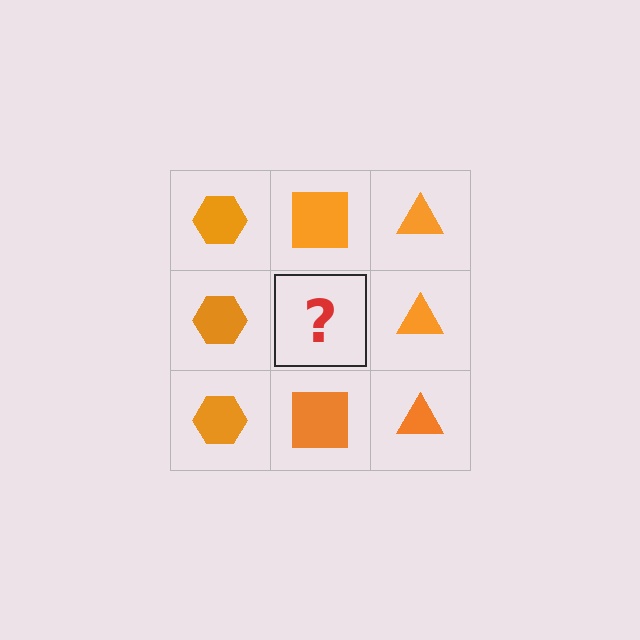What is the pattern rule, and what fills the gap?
The rule is that each column has a consistent shape. The gap should be filled with an orange square.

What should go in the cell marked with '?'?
The missing cell should contain an orange square.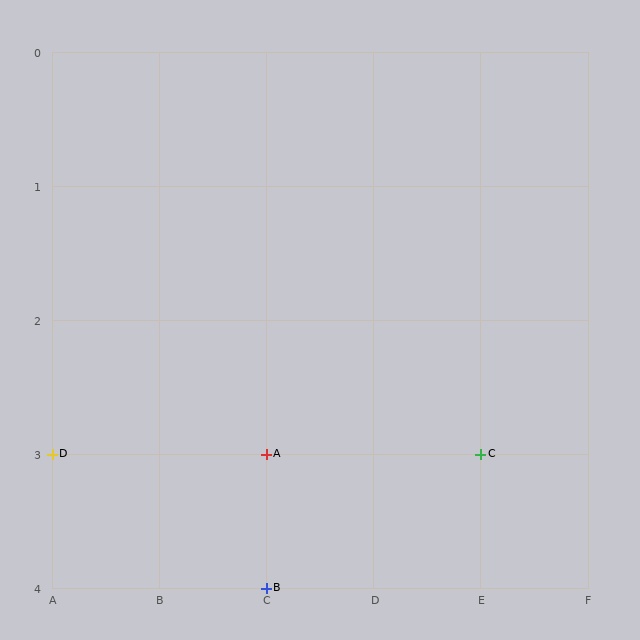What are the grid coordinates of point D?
Point D is at grid coordinates (A, 3).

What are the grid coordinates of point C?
Point C is at grid coordinates (E, 3).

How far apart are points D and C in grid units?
Points D and C are 4 columns apart.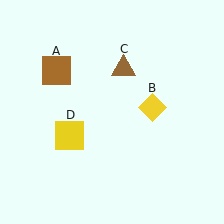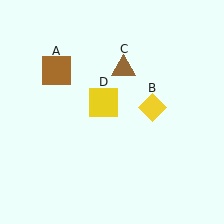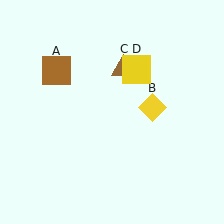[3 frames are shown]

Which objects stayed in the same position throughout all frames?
Brown square (object A) and yellow diamond (object B) and brown triangle (object C) remained stationary.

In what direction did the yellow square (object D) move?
The yellow square (object D) moved up and to the right.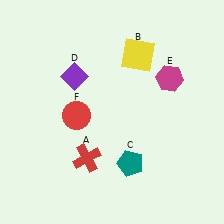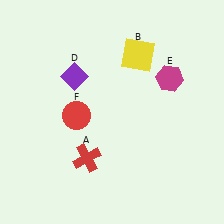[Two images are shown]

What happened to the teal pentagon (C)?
The teal pentagon (C) was removed in Image 2. It was in the bottom-right area of Image 1.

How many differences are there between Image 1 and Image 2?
There is 1 difference between the two images.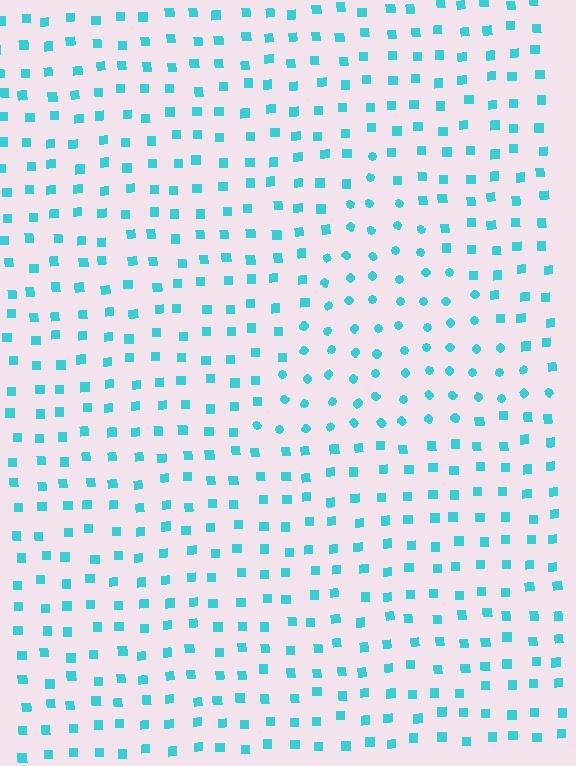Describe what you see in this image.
The image is filled with small cyan elements arranged in a uniform grid. A triangle-shaped region contains circles, while the surrounding area contains squares. The boundary is defined purely by the change in element shape.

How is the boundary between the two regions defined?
The boundary is defined by a change in element shape: circles inside vs. squares outside. All elements share the same color and spacing.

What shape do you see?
I see a triangle.